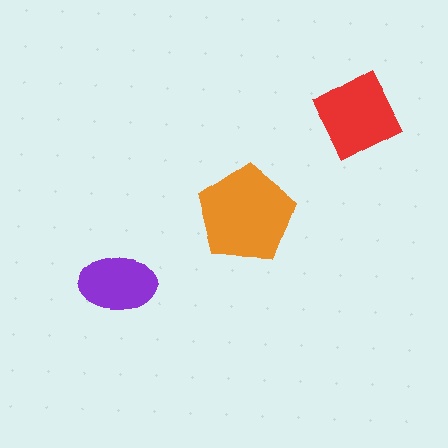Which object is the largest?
The orange pentagon.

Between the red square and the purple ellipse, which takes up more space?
The red square.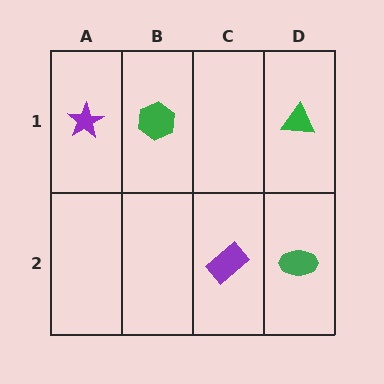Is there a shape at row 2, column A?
No, that cell is empty.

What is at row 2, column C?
A purple rectangle.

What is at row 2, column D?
A green ellipse.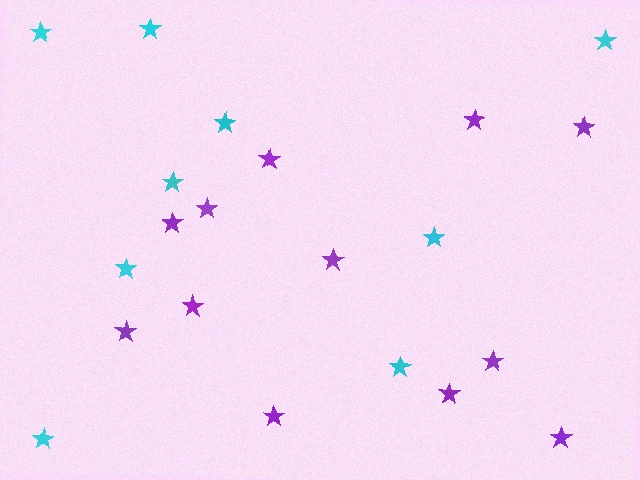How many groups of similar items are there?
There are 2 groups: one group of cyan stars (9) and one group of purple stars (12).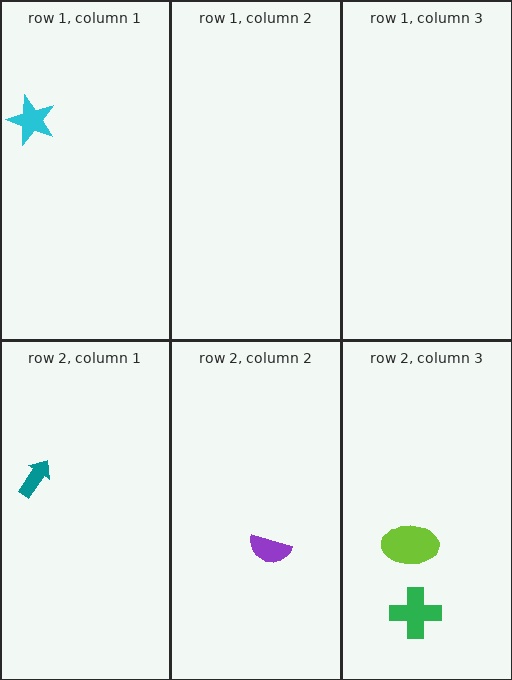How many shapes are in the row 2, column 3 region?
2.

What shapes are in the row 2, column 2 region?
The purple semicircle.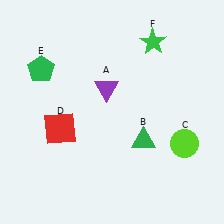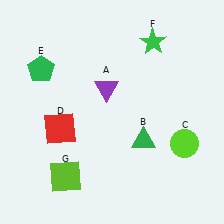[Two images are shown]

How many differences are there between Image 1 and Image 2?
There is 1 difference between the two images.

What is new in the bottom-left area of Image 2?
A lime square (G) was added in the bottom-left area of Image 2.